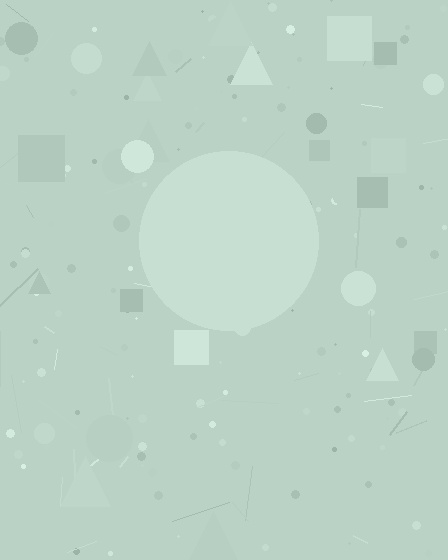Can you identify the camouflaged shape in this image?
The camouflaged shape is a circle.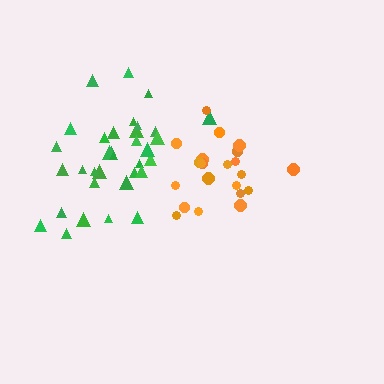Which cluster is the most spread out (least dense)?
Green.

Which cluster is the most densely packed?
Orange.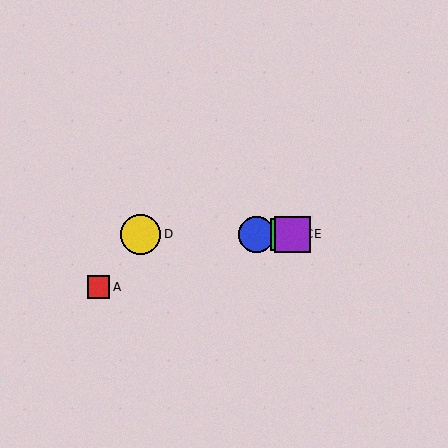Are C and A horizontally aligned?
No, C is at y≈234 and A is at y≈287.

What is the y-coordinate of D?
Object D is at y≈234.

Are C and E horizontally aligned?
Yes, both are at y≈234.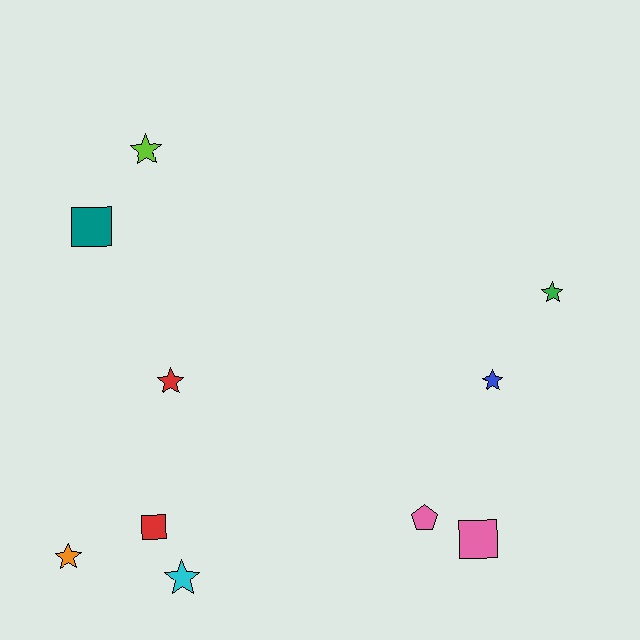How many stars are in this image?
There are 6 stars.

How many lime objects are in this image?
There is 1 lime object.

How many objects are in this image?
There are 10 objects.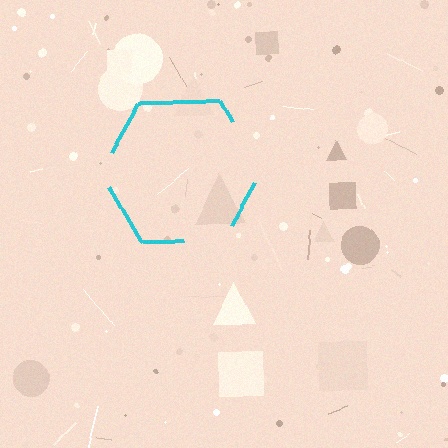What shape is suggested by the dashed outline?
The dashed outline suggests a hexagon.